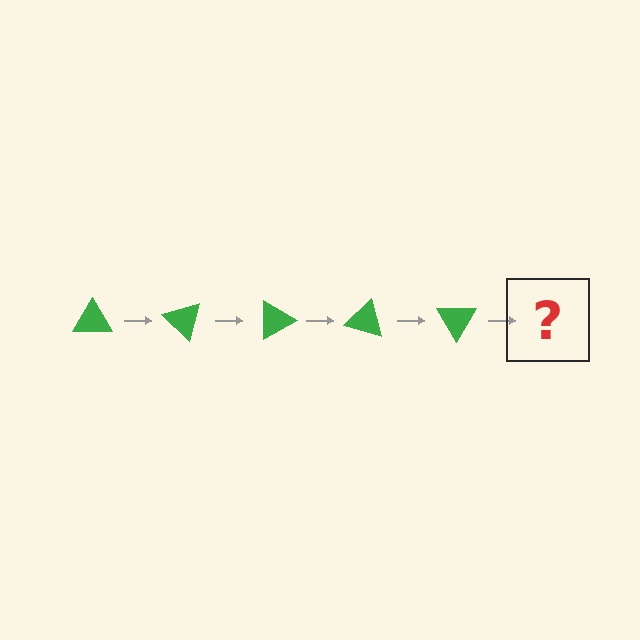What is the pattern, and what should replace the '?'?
The pattern is that the triangle rotates 45 degrees each step. The '?' should be a green triangle rotated 225 degrees.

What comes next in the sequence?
The next element should be a green triangle rotated 225 degrees.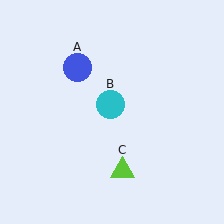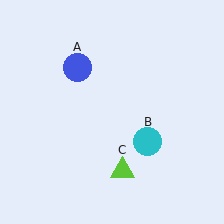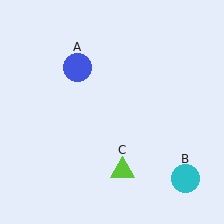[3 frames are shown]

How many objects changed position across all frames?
1 object changed position: cyan circle (object B).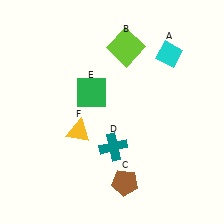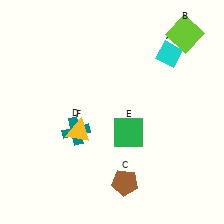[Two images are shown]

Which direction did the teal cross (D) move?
The teal cross (D) moved left.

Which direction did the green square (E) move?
The green square (E) moved down.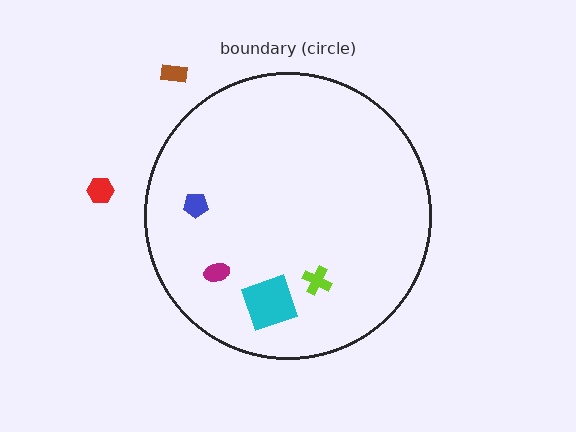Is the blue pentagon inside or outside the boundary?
Inside.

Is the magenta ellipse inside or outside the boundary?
Inside.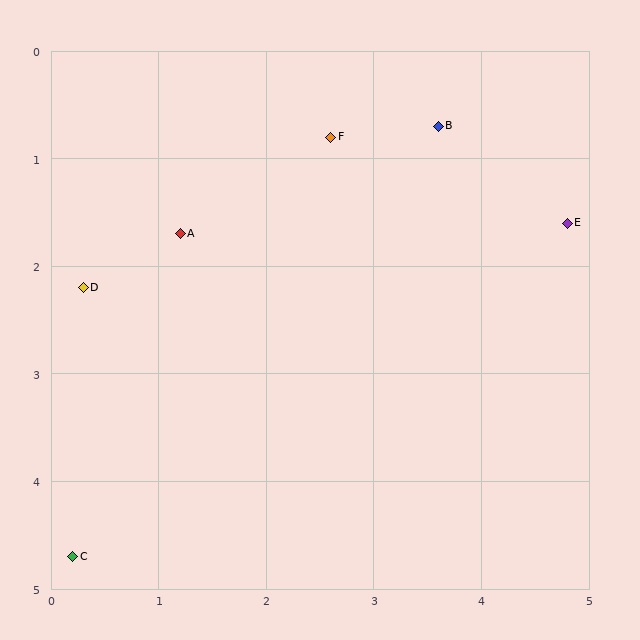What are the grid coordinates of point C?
Point C is at approximately (0.2, 4.7).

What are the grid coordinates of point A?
Point A is at approximately (1.2, 1.7).